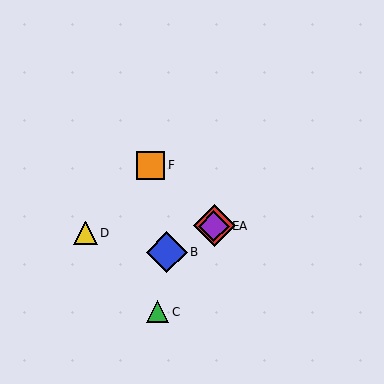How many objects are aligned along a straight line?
3 objects (A, B, E) are aligned along a straight line.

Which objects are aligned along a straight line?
Objects A, B, E are aligned along a straight line.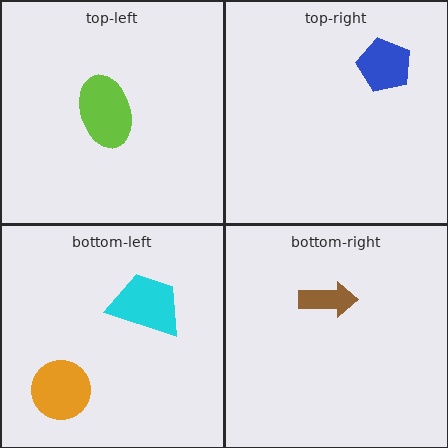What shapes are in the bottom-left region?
The cyan trapezoid, the orange circle.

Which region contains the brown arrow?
The bottom-right region.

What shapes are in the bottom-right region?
The brown arrow.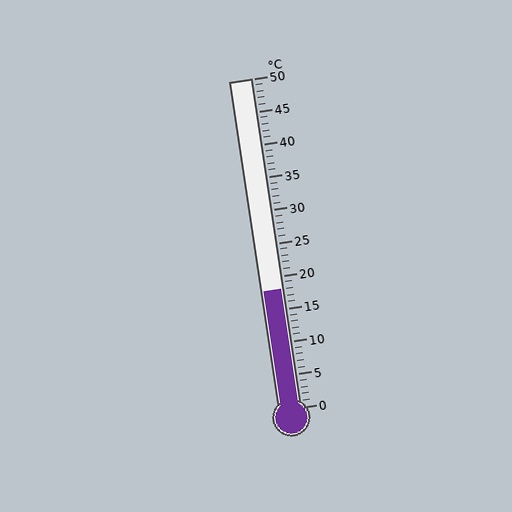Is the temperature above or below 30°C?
The temperature is below 30°C.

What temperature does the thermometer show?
The thermometer shows approximately 18°C.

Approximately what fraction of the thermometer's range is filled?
The thermometer is filled to approximately 35% of its range.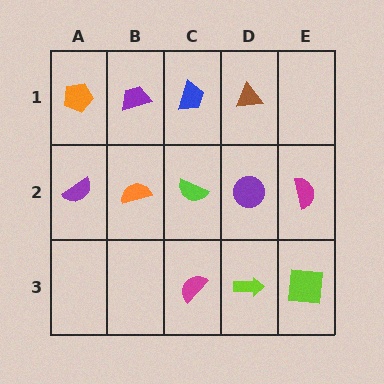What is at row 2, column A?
A purple semicircle.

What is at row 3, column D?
A lime arrow.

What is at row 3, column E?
A lime square.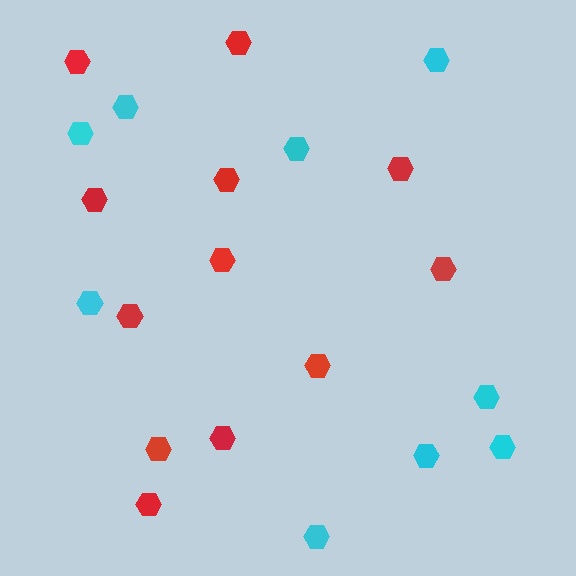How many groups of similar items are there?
There are 2 groups: one group of red hexagons (12) and one group of cyan hexagons (9).